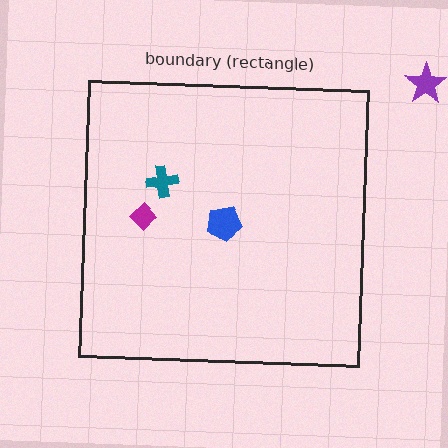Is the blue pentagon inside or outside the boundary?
Inside.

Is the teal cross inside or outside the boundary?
Inside.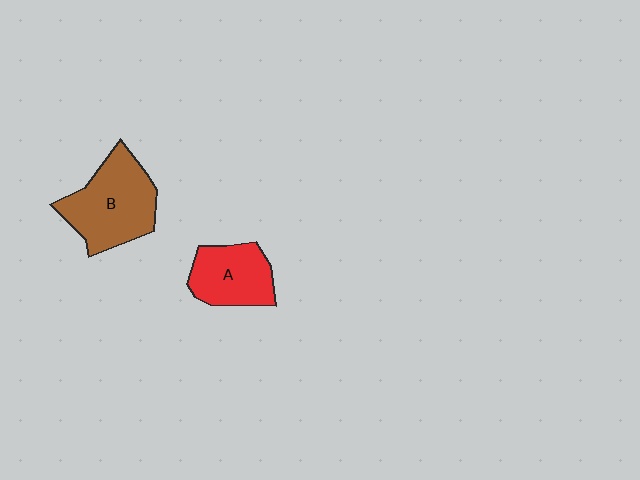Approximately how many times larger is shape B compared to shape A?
Approximately 1.4 times.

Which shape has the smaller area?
Shape A (red).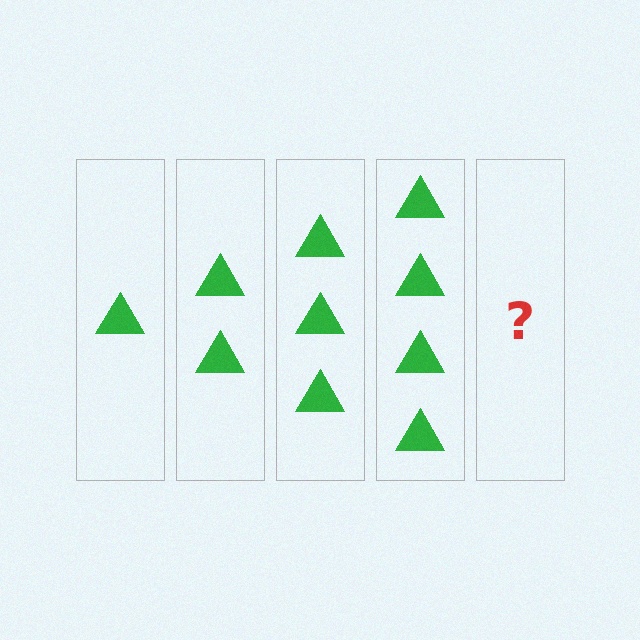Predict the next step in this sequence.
The next step is 5 triangles.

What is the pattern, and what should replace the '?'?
The pattern is that each step adds one more triangle. The '?' should be 5 triangles.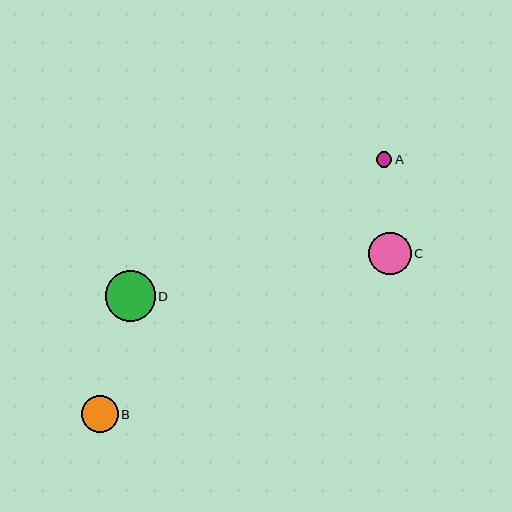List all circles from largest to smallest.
From largest to smallest: D, C, B, A.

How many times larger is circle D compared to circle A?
Circle D is approximately 3.3 times the size of circle A.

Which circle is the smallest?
Circle A is the smallest with a size of approximately 15 pixels.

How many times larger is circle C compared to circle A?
Circle C is approximately 2.7 times the size of circle A.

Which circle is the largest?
Circle D is the largest with a size of approximately 50 pixels.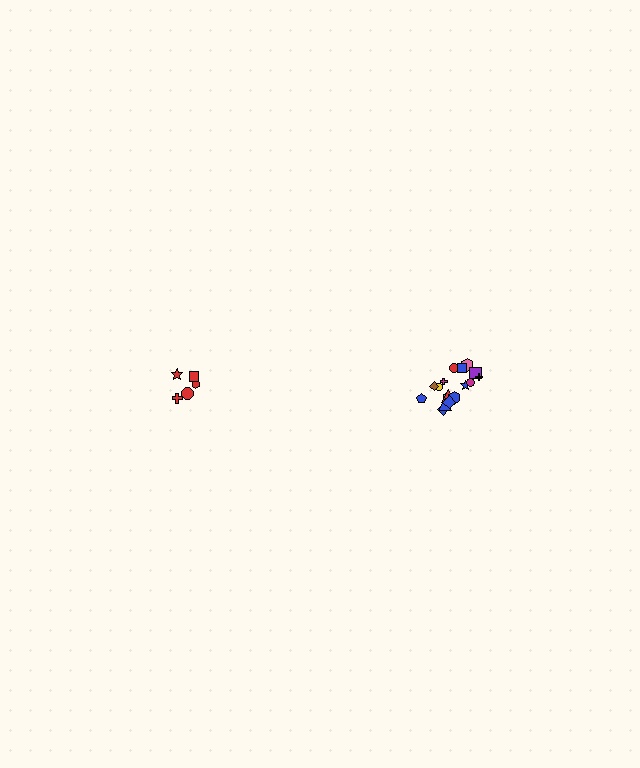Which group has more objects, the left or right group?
The right group.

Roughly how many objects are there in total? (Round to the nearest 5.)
Roughly 25 objects in total.